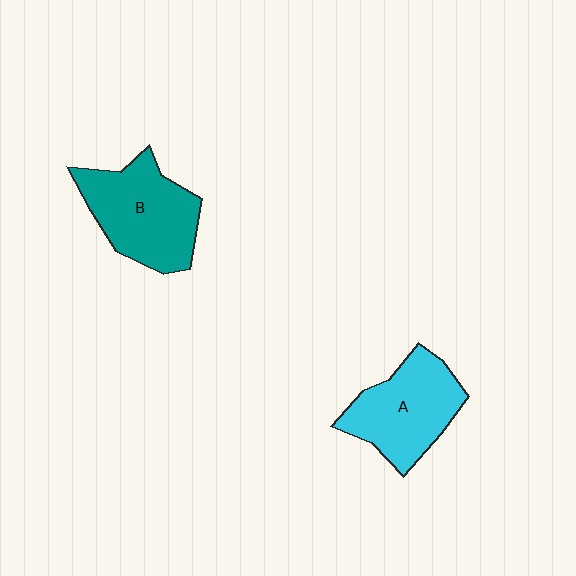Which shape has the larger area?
Shape B (teal).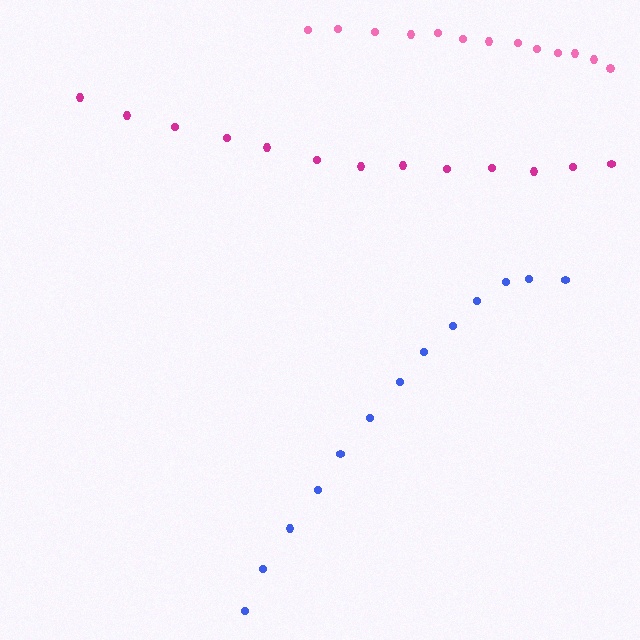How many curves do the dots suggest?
There are 3 distinct paths.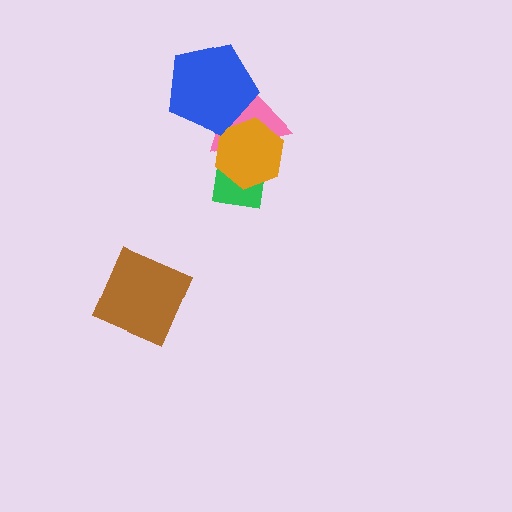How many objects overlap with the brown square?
0 objects overlap with the brown square.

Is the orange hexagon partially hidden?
Yes, it is partially covered by another shape.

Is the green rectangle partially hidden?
Yes, it is partially covered by another shape.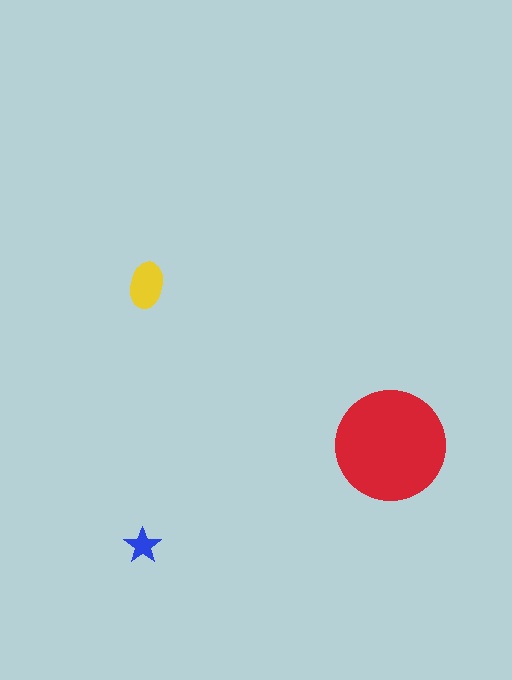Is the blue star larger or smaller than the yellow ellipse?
Smaller.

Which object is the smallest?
The blue star.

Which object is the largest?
The red circle.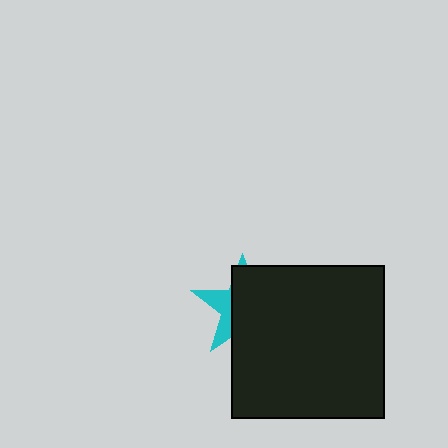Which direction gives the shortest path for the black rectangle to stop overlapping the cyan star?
Moving right gives the shortest separation.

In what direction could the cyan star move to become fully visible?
The cyan star could move left. That would shift it out from behind the black rectangle entirely.